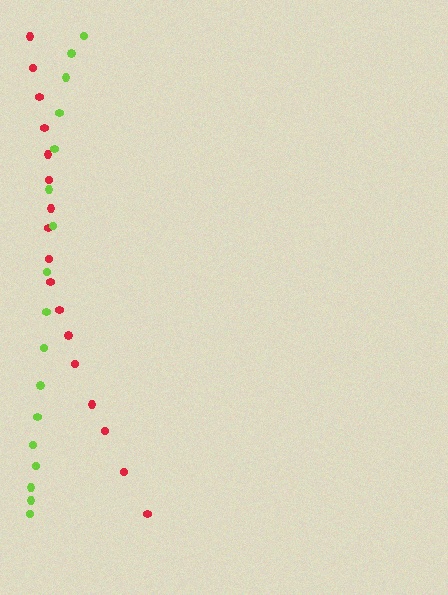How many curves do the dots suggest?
There are 2 distinct paths.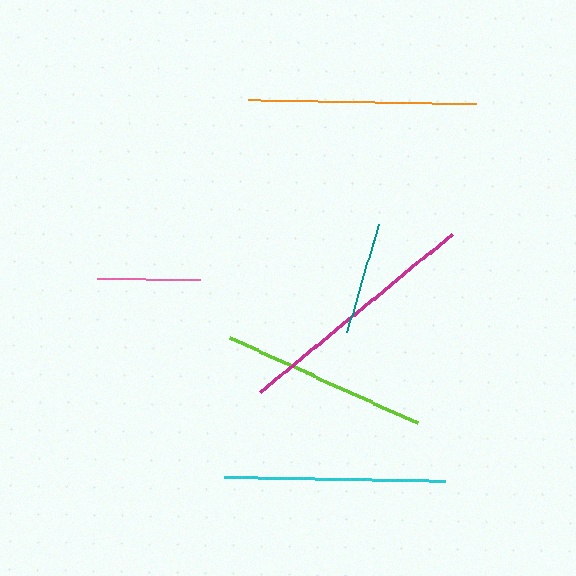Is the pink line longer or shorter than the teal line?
The teal line is longer than the pink line.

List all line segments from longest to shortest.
From longest to shortest: magenta, orange, cyan, lime, teal, pink.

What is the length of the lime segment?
The lime segment is approximately 205 pixels long.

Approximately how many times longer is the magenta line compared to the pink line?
The magenta line is approximately 2.4 times the length of the pink line.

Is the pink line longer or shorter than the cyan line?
The cyan line is longer than the pink line.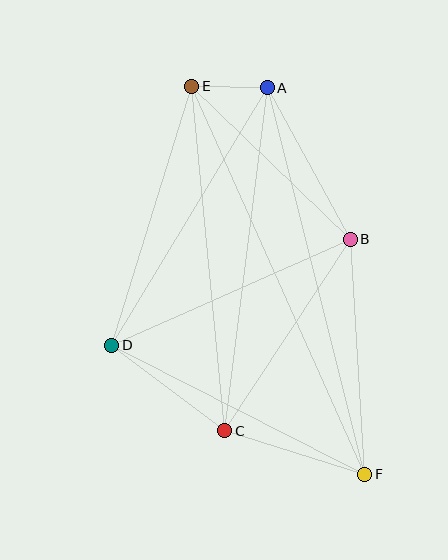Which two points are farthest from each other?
Points E and F are farthest from each other.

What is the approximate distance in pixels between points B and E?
The distance between B and E is approximately 220 pixels.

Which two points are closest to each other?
Points A and E are closest to each other.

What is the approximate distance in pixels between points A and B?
The distance between A and B is approximately 172 pixels.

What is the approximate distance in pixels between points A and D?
The distance between A and D is approximately 301 pixels.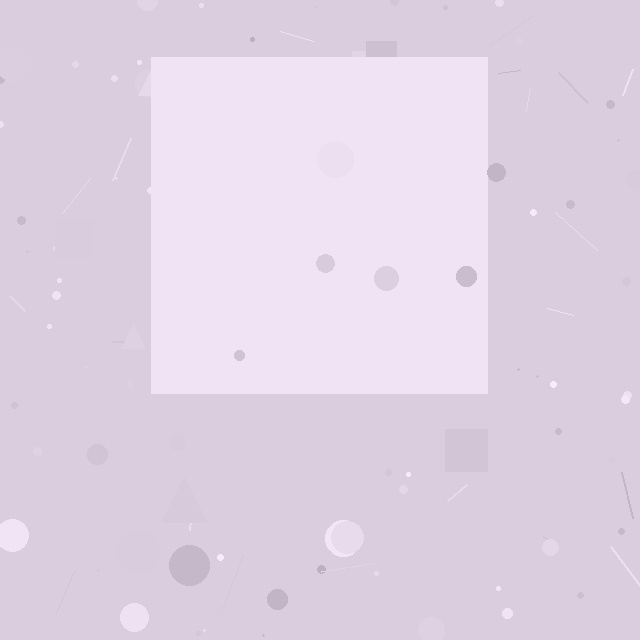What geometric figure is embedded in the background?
A square is embedded in the background.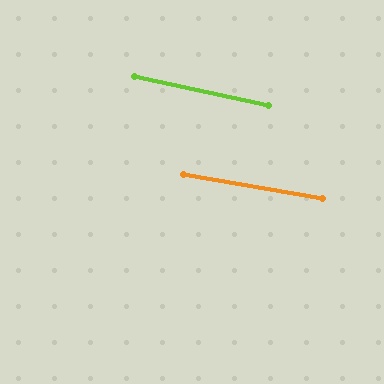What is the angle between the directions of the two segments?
Approximately 2 degrees.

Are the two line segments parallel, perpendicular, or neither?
Parallel — their directions differ by only 2.0°.